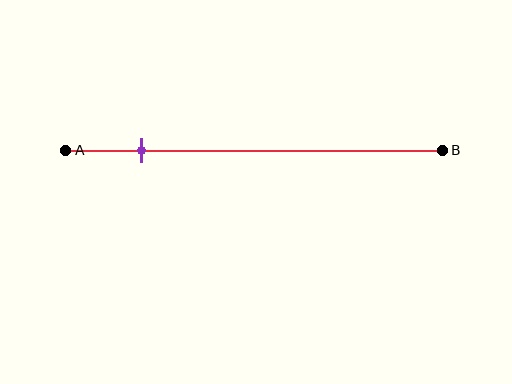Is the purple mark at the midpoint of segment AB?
No, the mark is at about 20% from A, not at the 50% midpoint.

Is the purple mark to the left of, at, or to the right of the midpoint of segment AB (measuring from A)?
The purple mark is to the left of the midpoint of segment AB.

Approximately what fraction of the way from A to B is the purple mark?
The purple mark is approximately 20% of the way from A to B.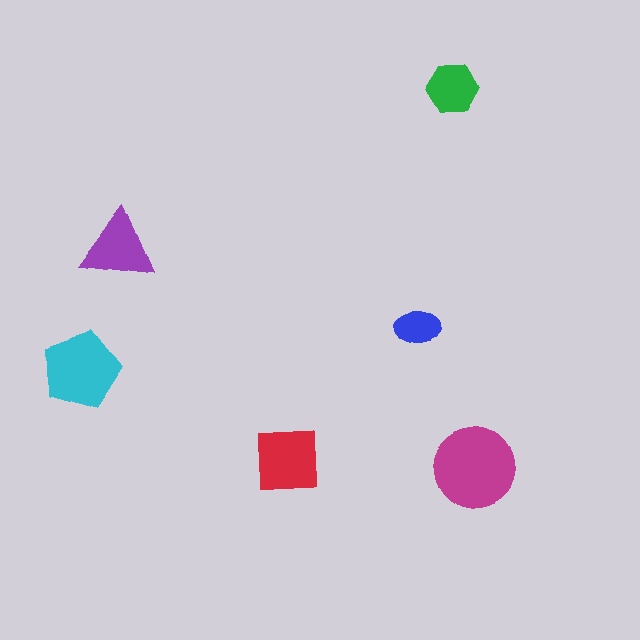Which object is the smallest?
The blue ellipse.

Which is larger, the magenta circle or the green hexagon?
The magenta circle.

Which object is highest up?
The green hexagon is topmost.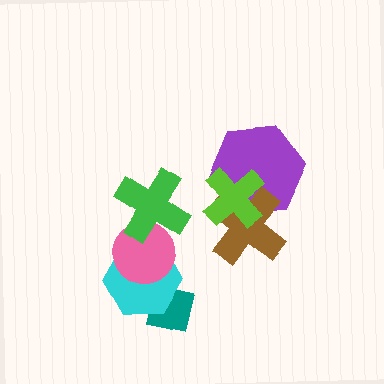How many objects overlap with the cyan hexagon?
2 objects overlap with the cyan hexagon.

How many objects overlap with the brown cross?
2 objects overlap with the brown cross.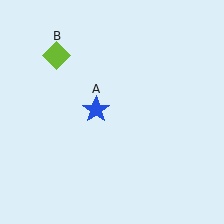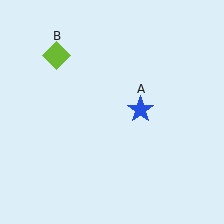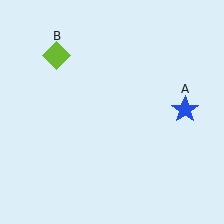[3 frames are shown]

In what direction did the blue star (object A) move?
The blue star (object A) moved right.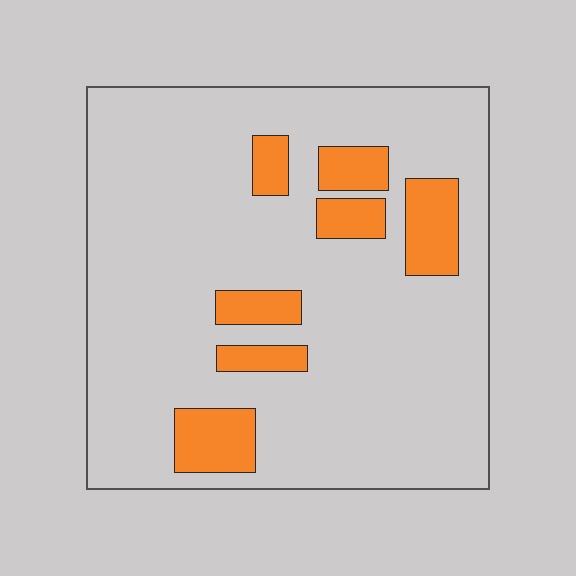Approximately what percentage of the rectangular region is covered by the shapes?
Approximately 15%.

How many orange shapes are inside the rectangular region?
7.